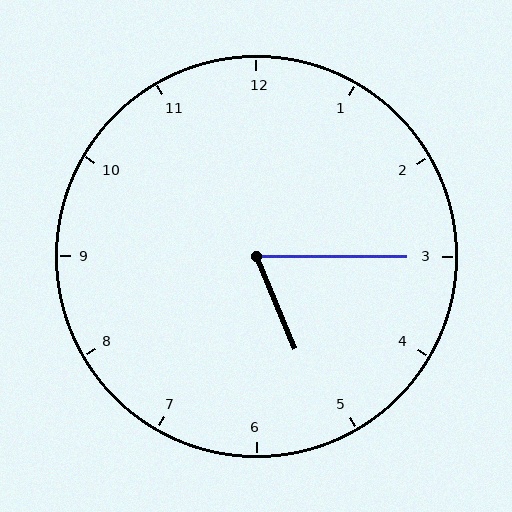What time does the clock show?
5:15.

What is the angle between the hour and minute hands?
Approximately 68 degrees.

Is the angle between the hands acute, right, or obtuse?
It is acute.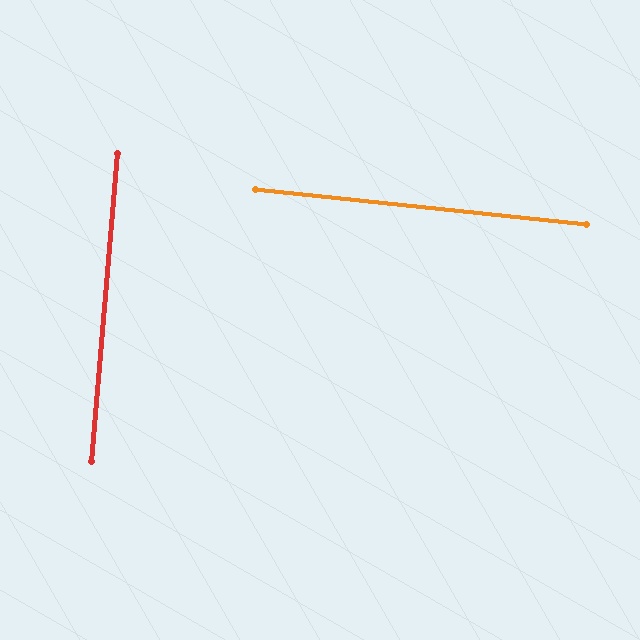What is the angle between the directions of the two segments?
Approximately 89 degrees.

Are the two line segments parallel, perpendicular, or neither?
Perpendicular — they meet at approximately 89°.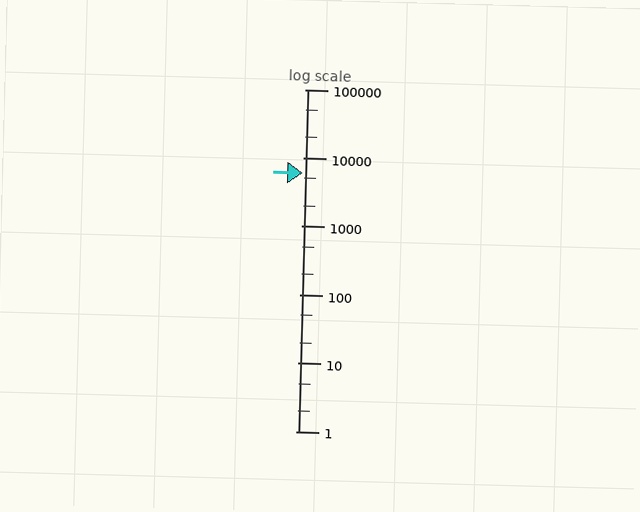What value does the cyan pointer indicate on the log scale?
The pointer indicates approximately 6100.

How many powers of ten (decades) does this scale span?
The scale spans 5 decades, from 1 to 100000.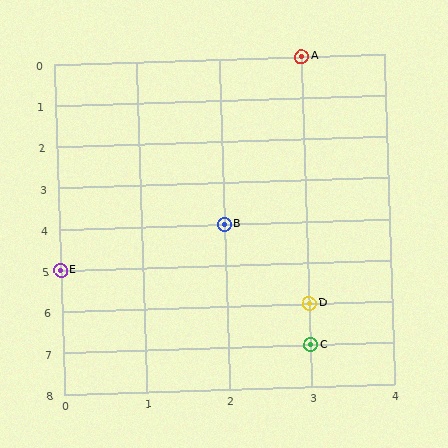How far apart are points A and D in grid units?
Points A and D are 6 rows apart.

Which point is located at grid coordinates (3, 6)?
Point D is at (3, 6).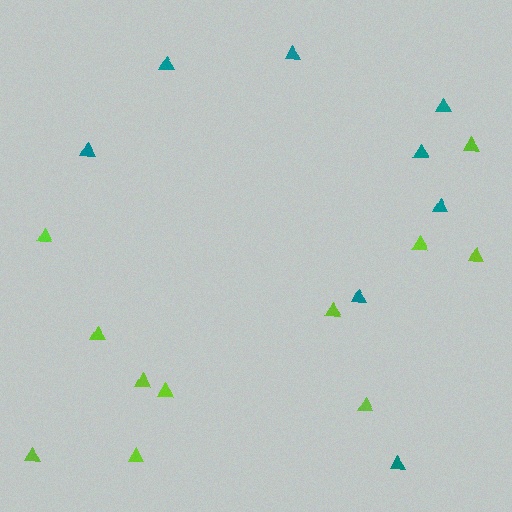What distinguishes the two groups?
There are 2 groups: one group of teal triangles (8) and one group of lime triangles (11).